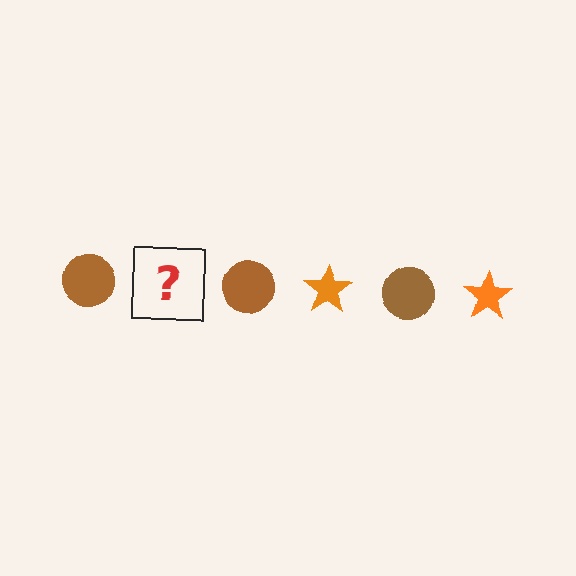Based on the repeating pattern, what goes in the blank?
The blank should be an orange star.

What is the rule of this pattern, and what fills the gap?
The rule is that the pattern alternates between brown circle and orange star. The gap should be filled with an orange star.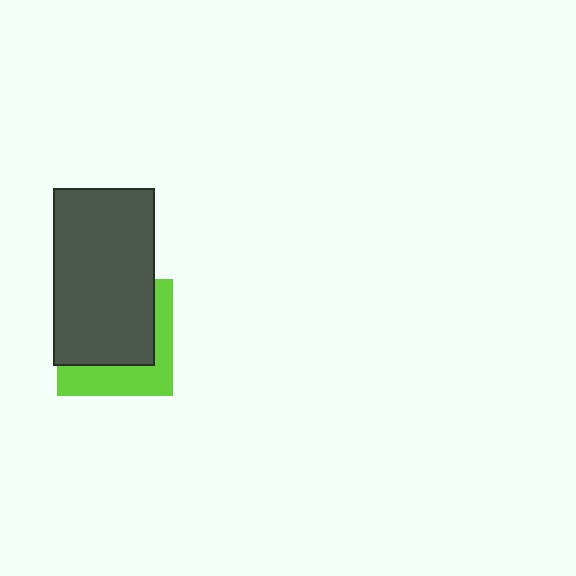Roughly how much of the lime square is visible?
A small part of it is visible (roughly 37%).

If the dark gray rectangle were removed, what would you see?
You would see the complete lime square.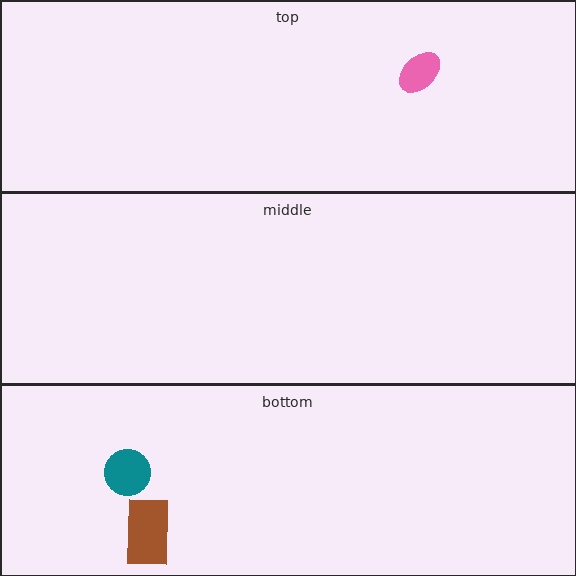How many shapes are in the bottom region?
2.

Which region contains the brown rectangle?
The bottom region.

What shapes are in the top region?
The pink ellipse.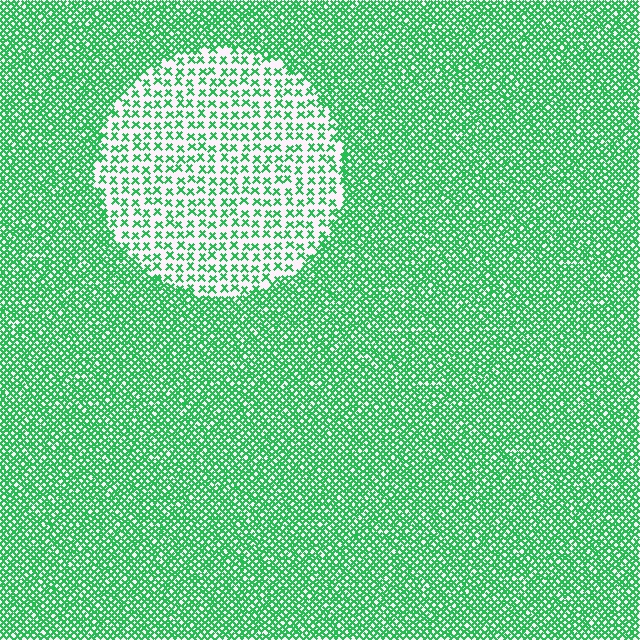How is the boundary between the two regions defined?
The boundary is defined by a change in element density (approximately 2.6x ratio). All elements are the same color, size, and shape.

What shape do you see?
I see a circle.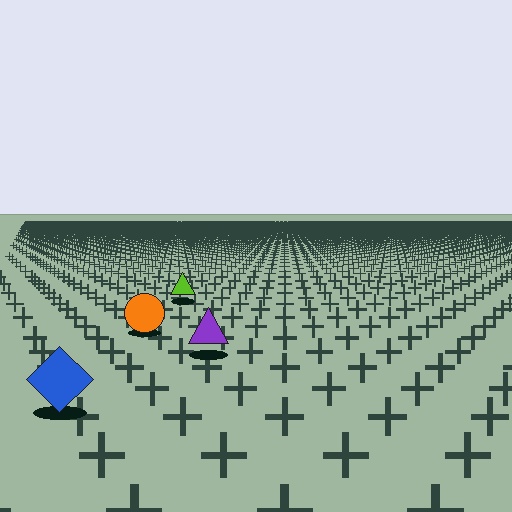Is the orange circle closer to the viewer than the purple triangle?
No. The purple triangle is closer — you can tell from the texture gradient: the ground texture is coarser near it.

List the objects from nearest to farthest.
From nearest to farthest: the blue diamond, the purple triangle, the orange circle, the lime triangle.